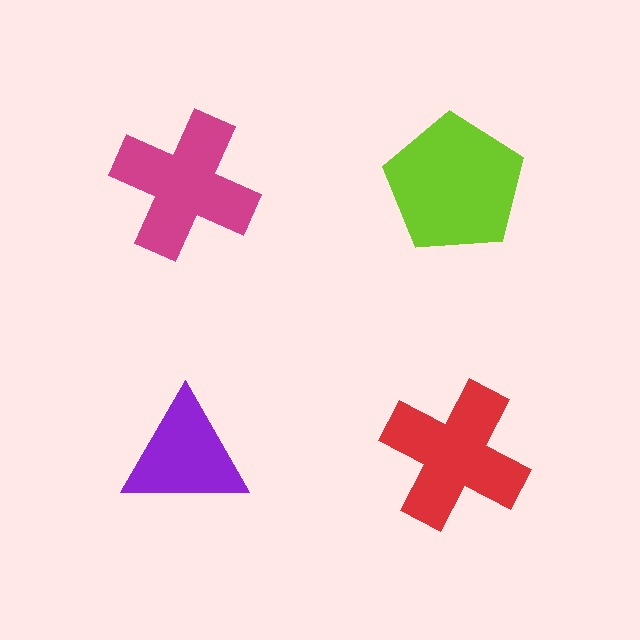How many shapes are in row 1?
2 shapes.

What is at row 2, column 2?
A red cross.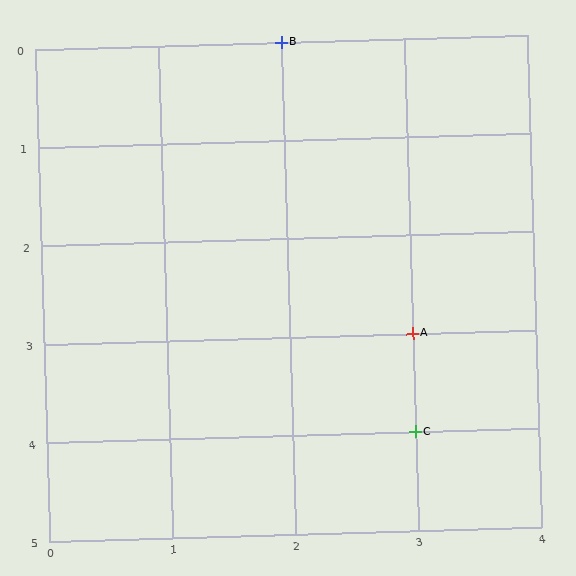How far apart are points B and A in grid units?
Points B and A are 1 column and 3 rows apart (about 3.2 grid units diagonally).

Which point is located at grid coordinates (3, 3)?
Point A is at (3, 3).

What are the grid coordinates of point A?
Point A is at grid coordinates (3, 3).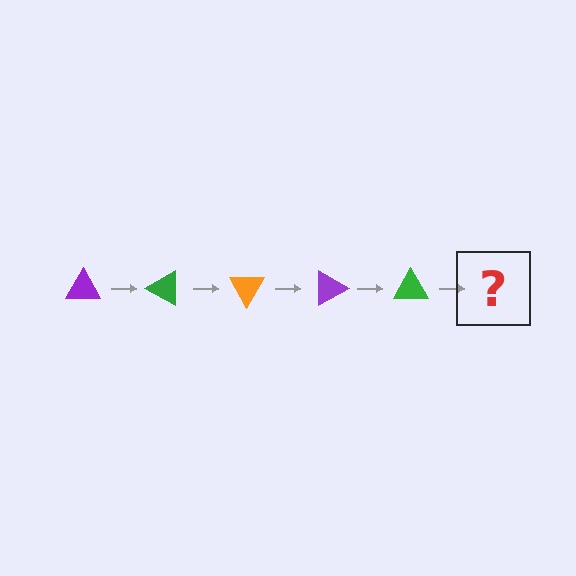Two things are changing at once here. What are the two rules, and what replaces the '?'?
The two rules are that it rotates 30 degrees each step and the color cycles through purple, green, and orange. The '?' should be an orange triangle, rotated 150 degrees from the start.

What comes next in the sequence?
The next element should be an orange triangle, rotated 150 degrees from the start.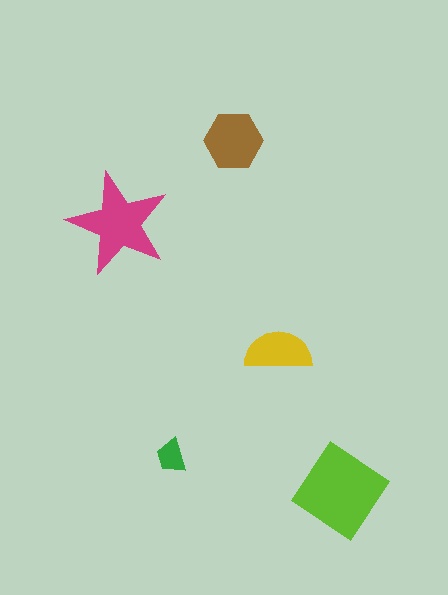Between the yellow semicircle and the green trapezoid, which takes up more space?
The yellow semicircle.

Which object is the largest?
The lime diamond.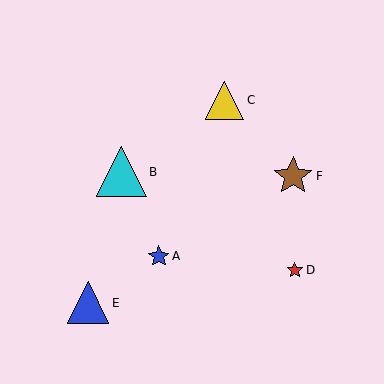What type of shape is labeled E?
Shape E is a blue triangle.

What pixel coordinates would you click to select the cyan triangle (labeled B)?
Click at (121, 172) to select the cyan triangle B.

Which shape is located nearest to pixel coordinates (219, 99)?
The yellow triangle (labeled C) at (225, 100) is nearest to that location.